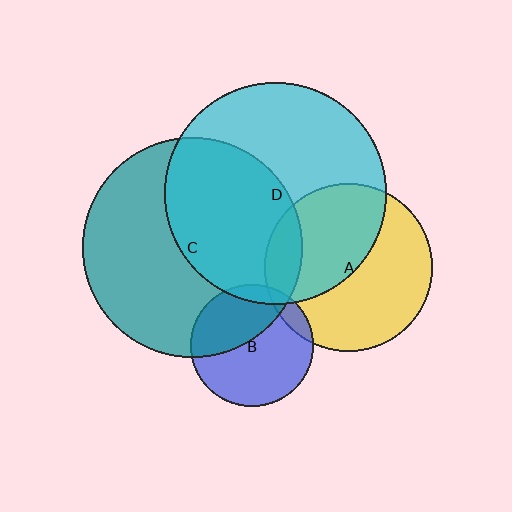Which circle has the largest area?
Circle D (cyan).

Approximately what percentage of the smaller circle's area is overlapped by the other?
Approximately 45%.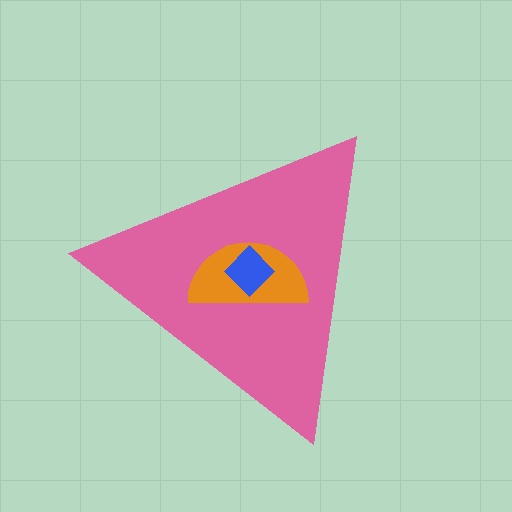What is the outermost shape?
The pink triangle.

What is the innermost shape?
The blue diamond.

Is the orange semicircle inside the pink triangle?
Yes.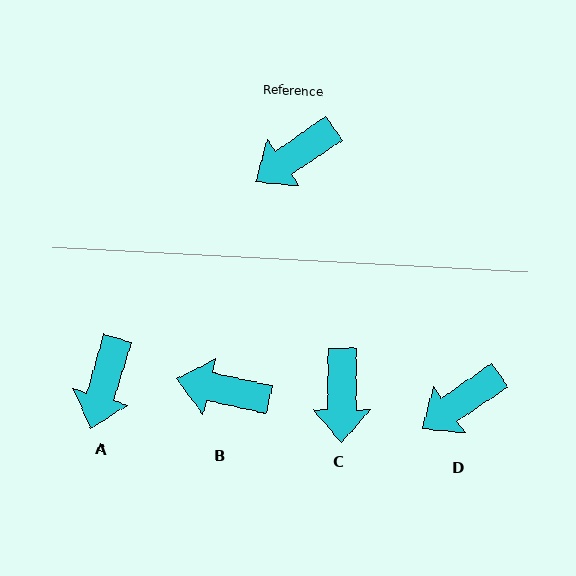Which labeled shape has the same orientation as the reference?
D.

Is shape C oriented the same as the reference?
No, it is off by about 55 degrees.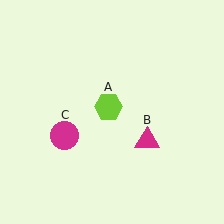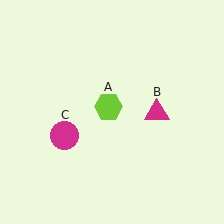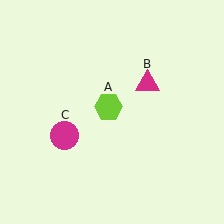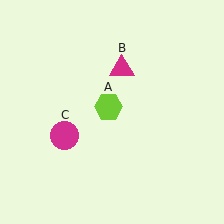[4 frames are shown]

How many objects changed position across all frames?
1 object changed position: magenta triangle (object B).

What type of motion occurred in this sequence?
The magenta triangle (object B) rotated counterclockwise around the center of the scene.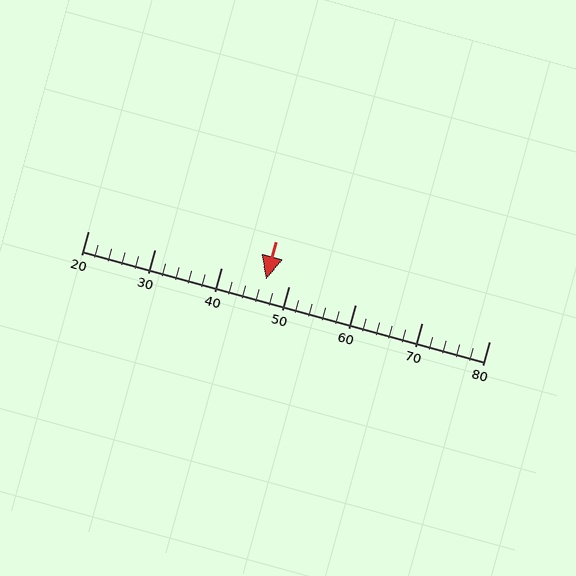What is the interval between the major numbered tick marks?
The major tick marks are spaced 10 units apart.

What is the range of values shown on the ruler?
The ruler shows values from 20 to 80.